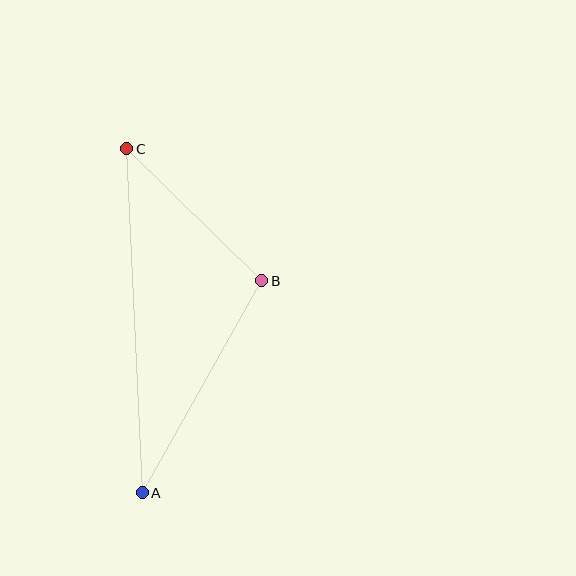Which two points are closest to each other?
Points B and C are closest to each other.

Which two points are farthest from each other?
Points A and C are farthest from each other.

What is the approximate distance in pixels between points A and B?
The distance between A and B is approximately 243 pixels.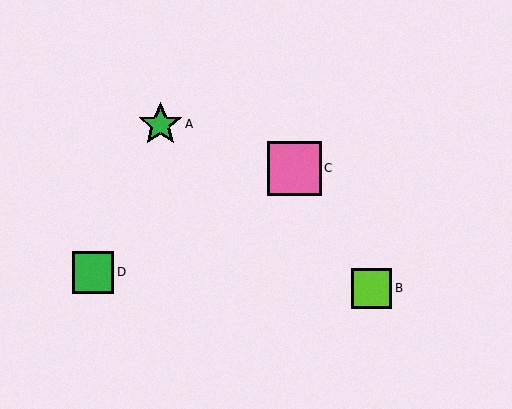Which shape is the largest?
The pink square (labeled C) is the largest.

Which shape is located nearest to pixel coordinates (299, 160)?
The pink square (labeled C) at (295, 168) is nearest to that location.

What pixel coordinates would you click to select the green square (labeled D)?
Click at (93, 272) to select the green square D.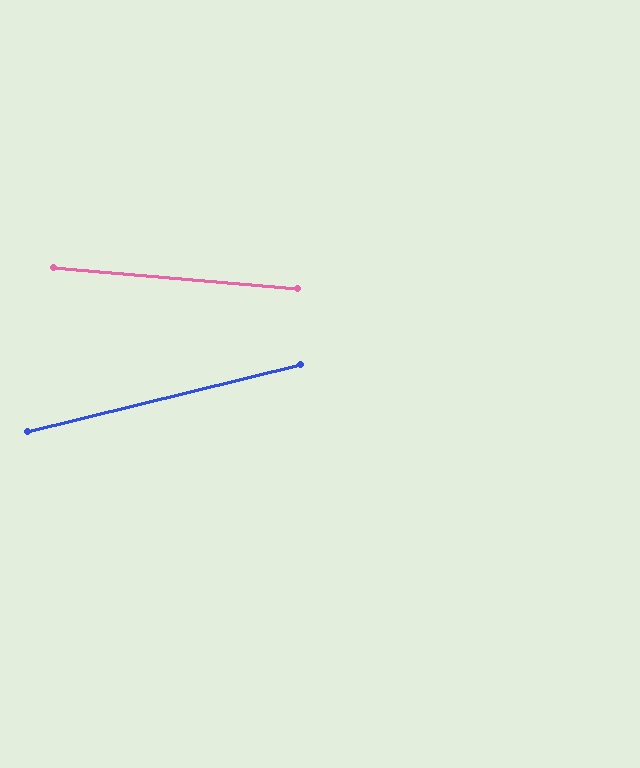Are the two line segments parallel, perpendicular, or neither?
Neither parallel nor perpendicular — they differ by about 19°.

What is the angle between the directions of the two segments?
Approximately 19 degrees.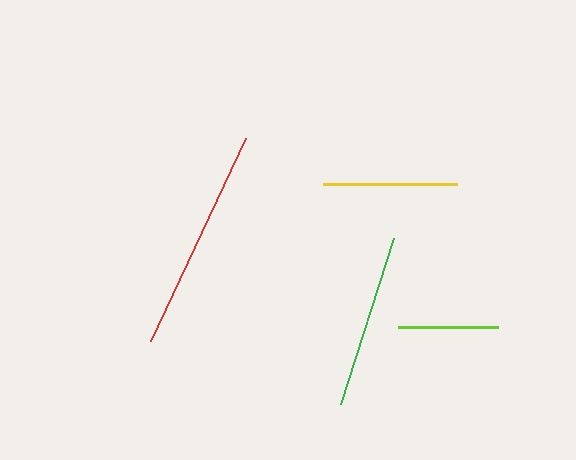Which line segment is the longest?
The red line is the longest at approximately 225 pixels.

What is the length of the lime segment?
The lime segment is approximately 100 pixels long.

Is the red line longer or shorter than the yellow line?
The red line is longer than the yellow line.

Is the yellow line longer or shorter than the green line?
The green line is longer than the yellow line.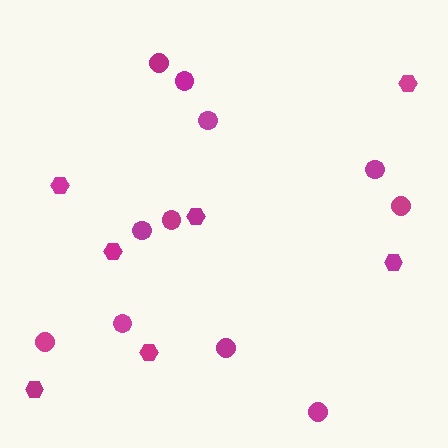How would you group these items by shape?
There are 2 groups: one group of circles (11) and one group of hexagons (7).